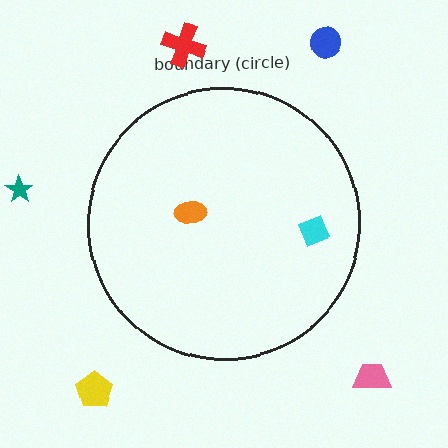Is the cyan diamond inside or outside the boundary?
Inside.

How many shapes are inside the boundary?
2 inside, 5 outside.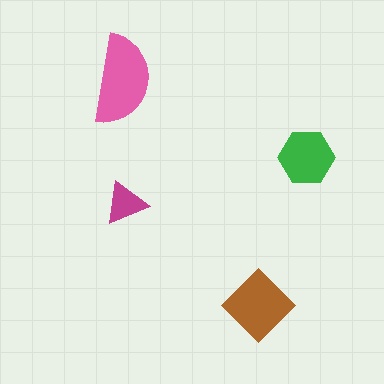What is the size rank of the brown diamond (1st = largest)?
2nd.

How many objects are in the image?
There are 4 objects in the image.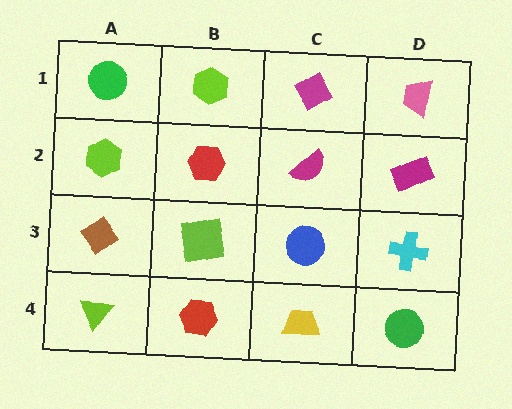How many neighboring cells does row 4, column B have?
3.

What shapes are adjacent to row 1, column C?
A magenta semicircle (row 2, column C), a lime hexagon (row 1, column B), a pink trapezoid (row 1, column D).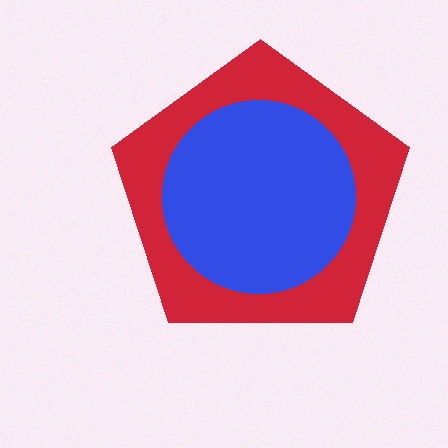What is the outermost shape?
The red pentagon.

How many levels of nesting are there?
2.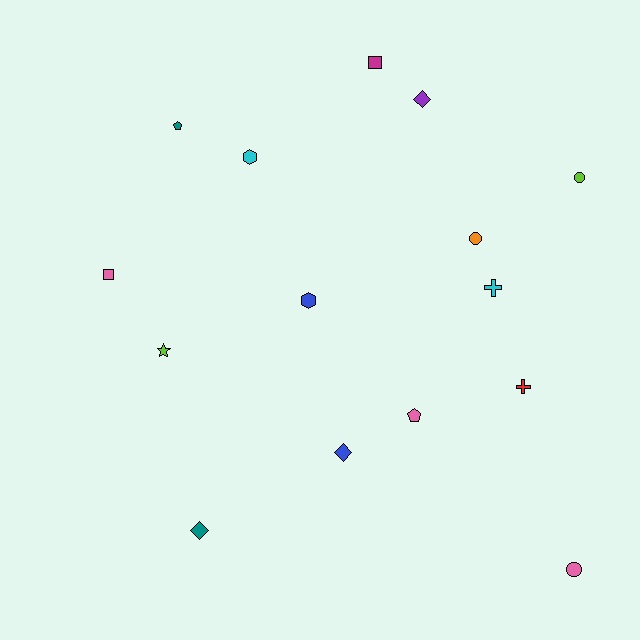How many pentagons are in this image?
There are 2 pentagons.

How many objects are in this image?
There are 15 objects.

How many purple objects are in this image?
There is 1 purple object.